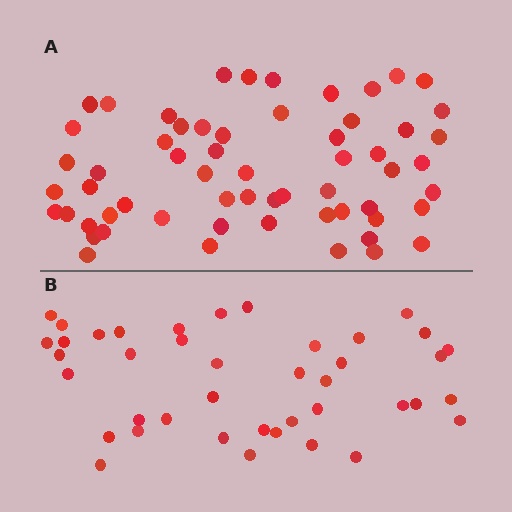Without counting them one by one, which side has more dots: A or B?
Region A (the top region) has more dots.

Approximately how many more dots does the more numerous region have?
Region A has approximately 20 more dots than region B.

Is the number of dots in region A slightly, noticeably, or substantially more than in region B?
Region A has substantially more. The ratio is roughly 1.5 to 1.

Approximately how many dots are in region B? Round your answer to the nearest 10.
About 40 dots. (The exact count is 41, which rounds to 40.)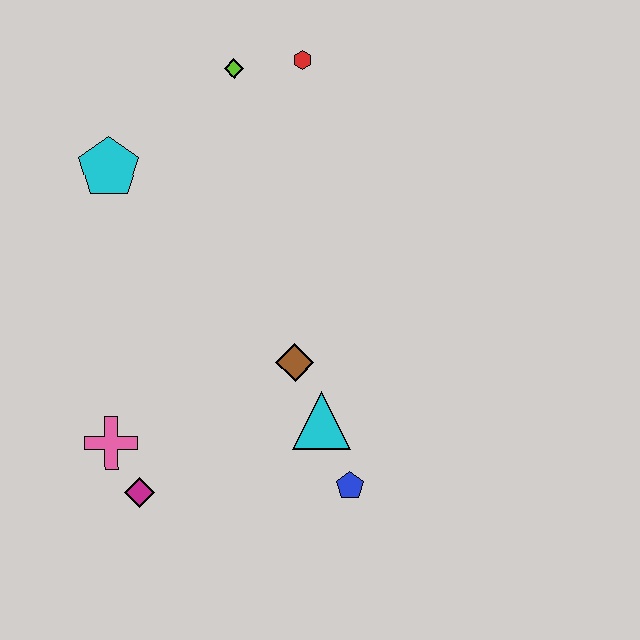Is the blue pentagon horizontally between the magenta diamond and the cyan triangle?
No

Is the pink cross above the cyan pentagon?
No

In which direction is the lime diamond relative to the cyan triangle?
The lime diamond is above the cyan triangle.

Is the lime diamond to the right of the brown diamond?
No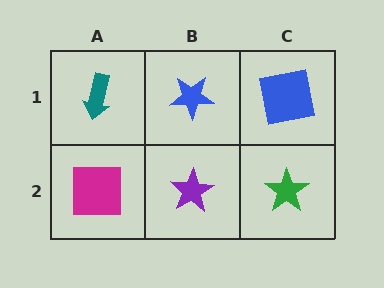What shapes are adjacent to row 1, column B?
A purple star (row 2, column B), a teal arrow (row 1, column A), a blue square (row 1, column C).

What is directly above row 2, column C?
A blue square.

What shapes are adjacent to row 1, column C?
A green star (row 2, column C), a blue star (row 1, column B).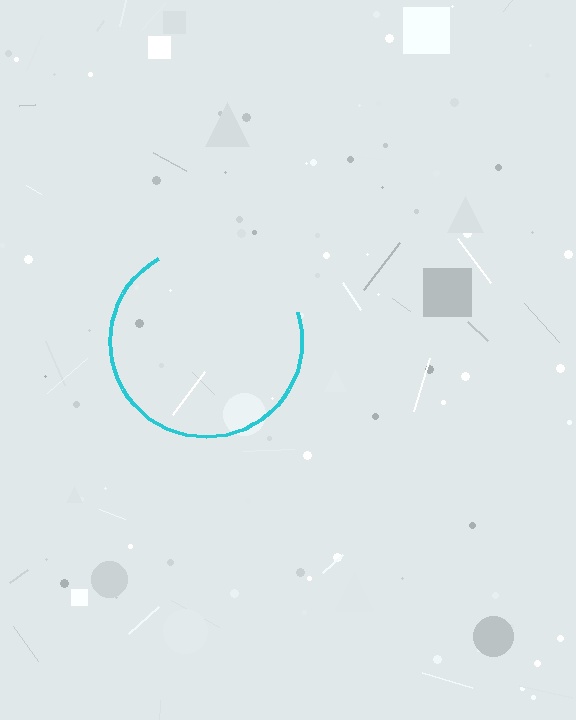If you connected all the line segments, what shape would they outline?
They would outline a circle.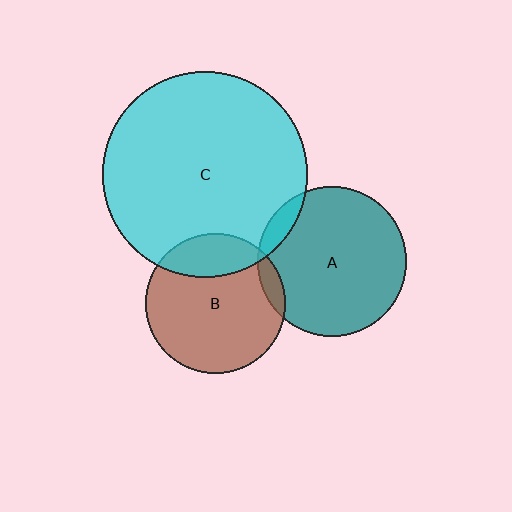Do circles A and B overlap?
Yes.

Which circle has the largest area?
Circle C (cyan).